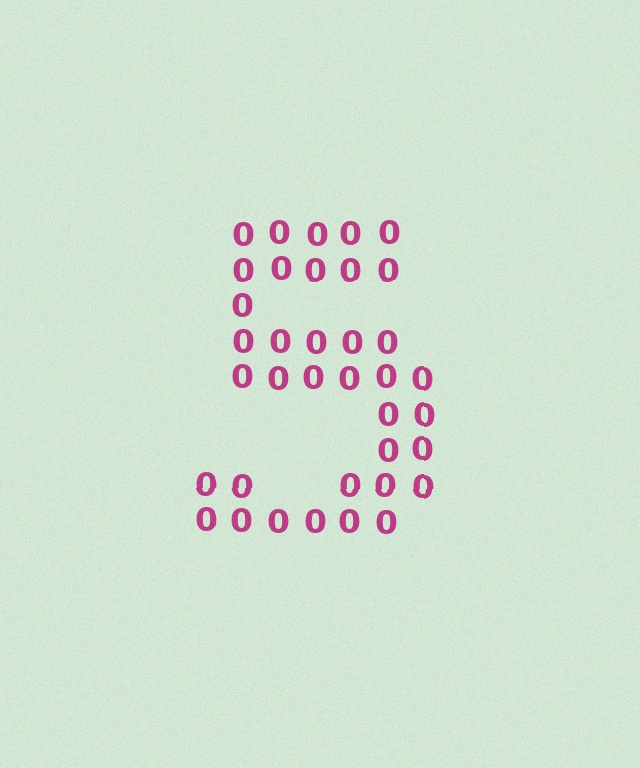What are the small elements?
The small elements are digit 0's.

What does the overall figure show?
The overall figure shows the digit 5.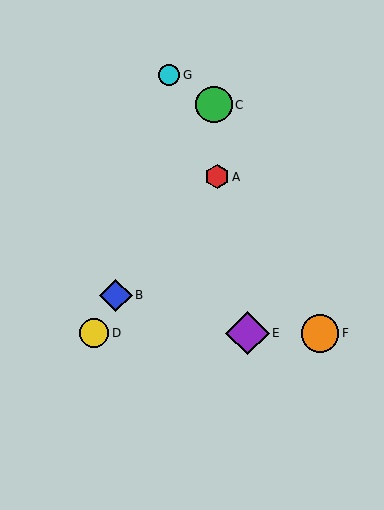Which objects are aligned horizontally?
Objects D, E, F are aligned horizontally.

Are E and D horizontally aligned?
Yes, both are at y≈333.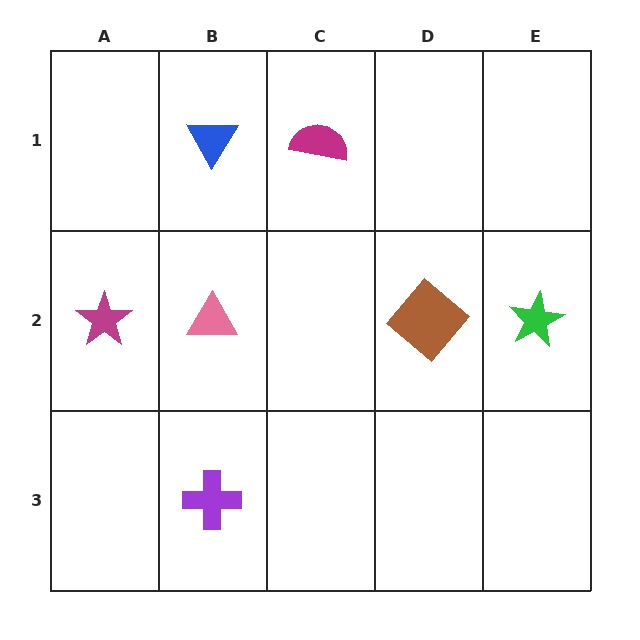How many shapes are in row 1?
2 shapes.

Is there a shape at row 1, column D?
No, that cell is empty.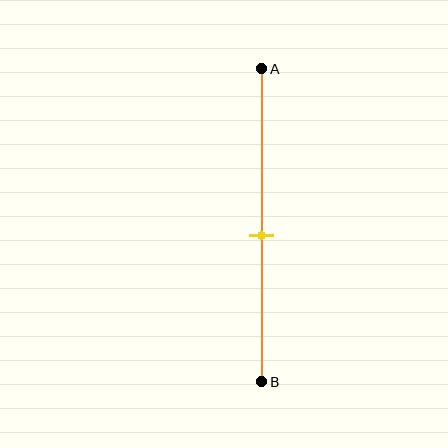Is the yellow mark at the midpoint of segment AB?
No, the mark is at about 55% from A, not at the 50% midpoint.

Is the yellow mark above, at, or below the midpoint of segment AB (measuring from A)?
The yellow mark is below the midpoint of segment AB.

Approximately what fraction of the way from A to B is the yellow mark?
The yellow mark is approximately 55% of the way from A to B.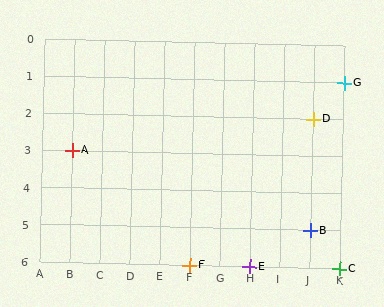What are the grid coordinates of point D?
Point D is at grid coordinates (J, 2).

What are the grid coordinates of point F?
Point F is at grid coordinates (F, 6).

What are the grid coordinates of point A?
Point A is at grid coordinates (B, 3).